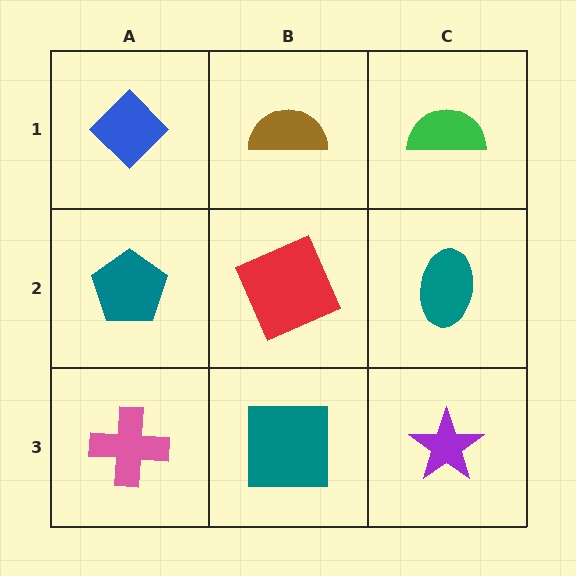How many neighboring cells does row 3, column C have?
2.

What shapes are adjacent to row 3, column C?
A teal ellipse (row 2, column C), a teal square (row 3, column B).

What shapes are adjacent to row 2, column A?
A blue diamond (row 1, column A), a pink cross (row 3, column A), a red square (row 2, column B).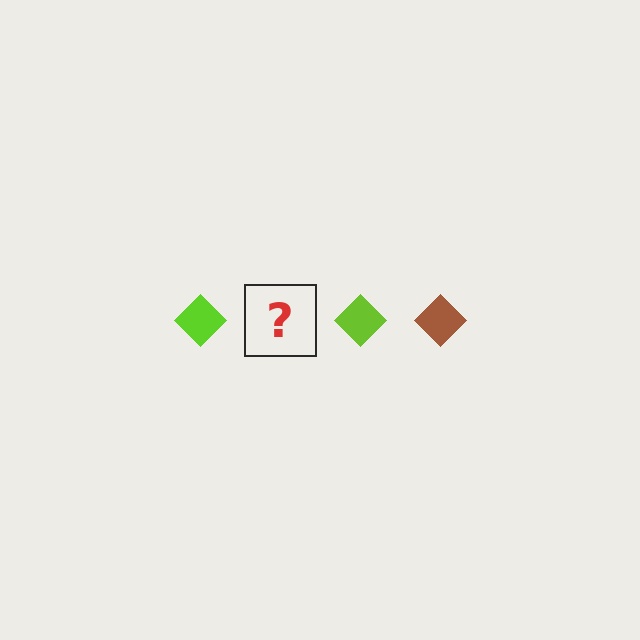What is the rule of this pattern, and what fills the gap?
The rule is that the pattern cycles through lime, brown diamonds. The gap should be filled with a brown diamond.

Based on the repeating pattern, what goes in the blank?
The blank should be a brown diamond.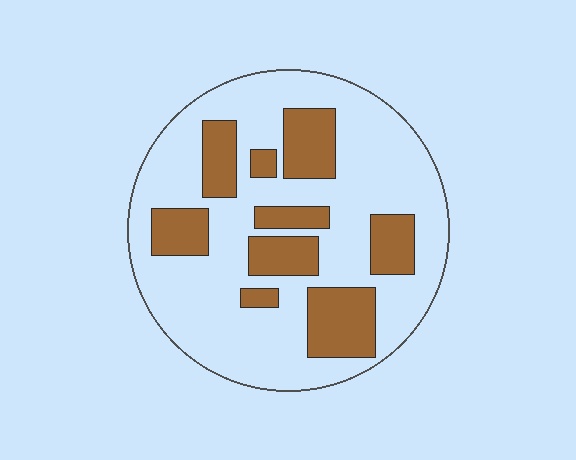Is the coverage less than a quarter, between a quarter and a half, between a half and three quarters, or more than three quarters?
Between a quarter and a half.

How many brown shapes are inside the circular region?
9.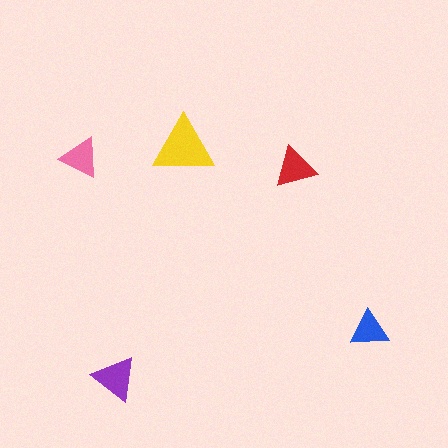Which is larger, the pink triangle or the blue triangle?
The pink one.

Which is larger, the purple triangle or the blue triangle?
The purple one.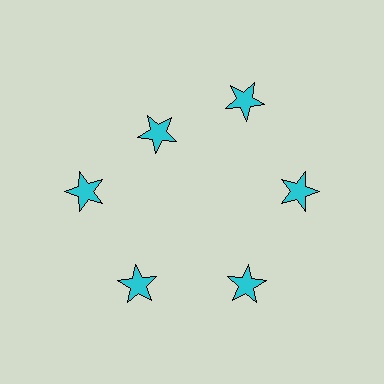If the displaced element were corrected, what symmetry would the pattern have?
It would have 6-fold rotational symmetry — the pattern would map onto itself every 60 degrees.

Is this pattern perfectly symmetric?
No. The 6 cyan stars are arranged in a ring, but one element near the 11 o'clock position is pulled inward toward the center, breaking the 6-fold rotational symmetry.